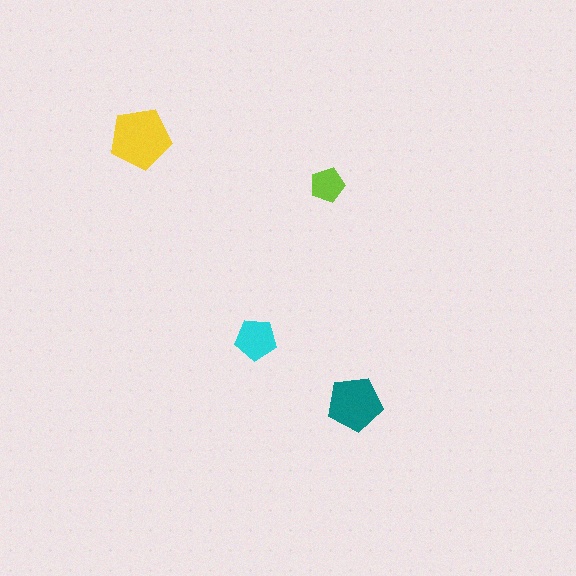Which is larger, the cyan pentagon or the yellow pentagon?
The yellow one.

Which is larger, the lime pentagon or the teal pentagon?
The teal one.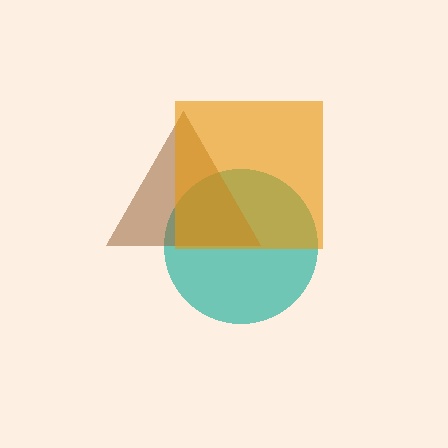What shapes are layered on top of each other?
The layered shapes are: a teal circle, a brown triangle, an orange square.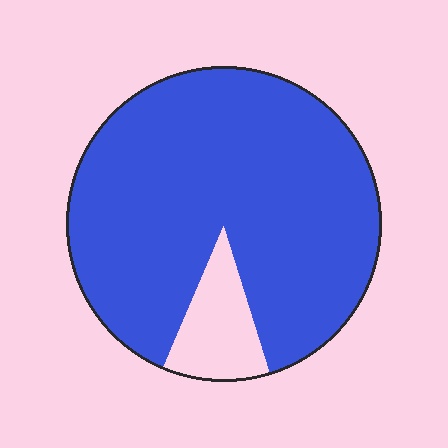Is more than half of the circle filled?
Yes.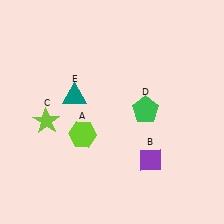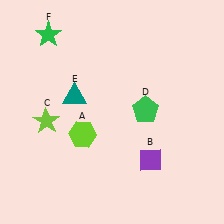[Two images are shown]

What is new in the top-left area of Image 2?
A green star (F) was added in the top-left area of Image 2.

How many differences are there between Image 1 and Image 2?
There is 1 difference between the two images.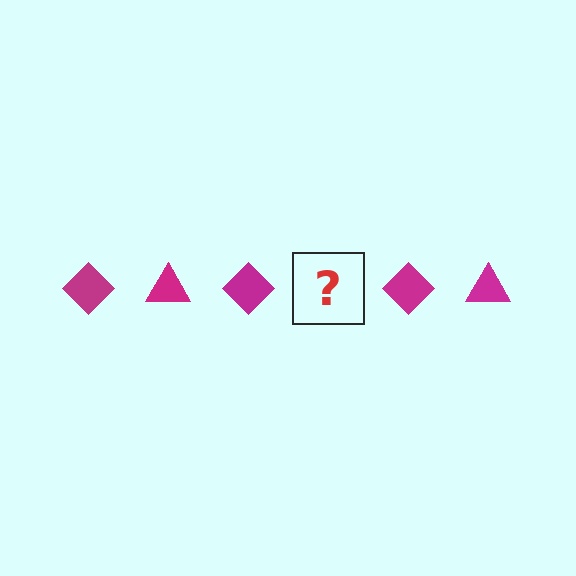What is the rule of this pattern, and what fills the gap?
The rule is that the pattern cycles through diamond, triangle shapes in magenta. The gap should be filled with a magenta triangle.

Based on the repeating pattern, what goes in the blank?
The blank should be a magenta triangle.